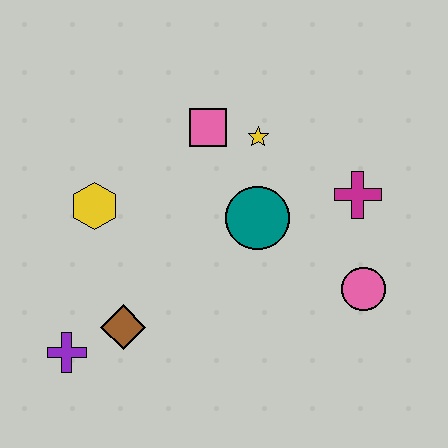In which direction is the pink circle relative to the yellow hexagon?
The pink circle is to the right of the yellow hexagon.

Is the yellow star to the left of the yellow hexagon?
No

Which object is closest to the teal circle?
The yellow star is closest to the teal circle.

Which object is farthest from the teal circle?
The purple cross is farthest from the teal circle.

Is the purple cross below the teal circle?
Yes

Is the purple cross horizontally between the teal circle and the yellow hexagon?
No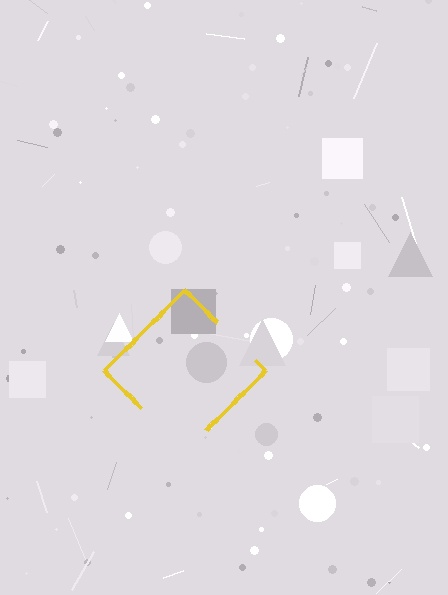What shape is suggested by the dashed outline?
The dashed outline suggests a diamond.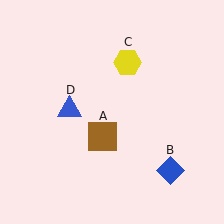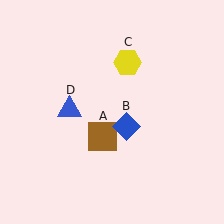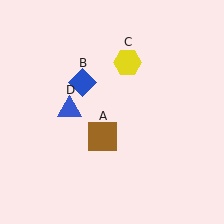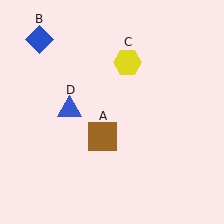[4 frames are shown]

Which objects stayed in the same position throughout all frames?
Brown square (object A) and yellow hexagon (object C) and blue triangle (object D) remained stationary.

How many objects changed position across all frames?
1 object changed position: blue diamond (object B).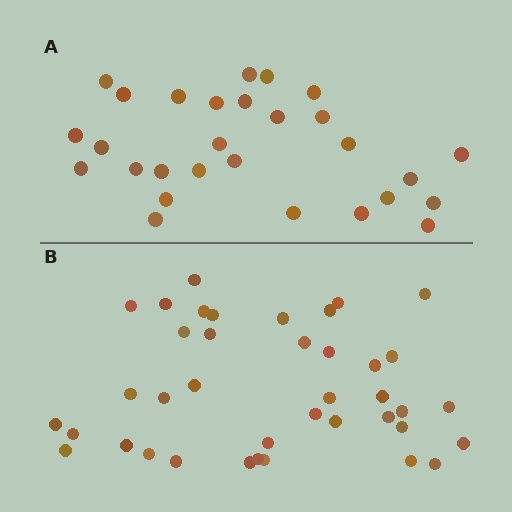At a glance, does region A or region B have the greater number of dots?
Region B (the bottom region) has more dots.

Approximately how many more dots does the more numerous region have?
Region B has roughly 12 or so more dots than region A.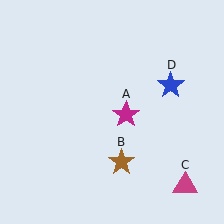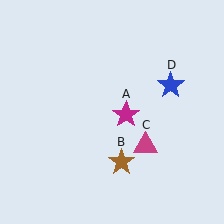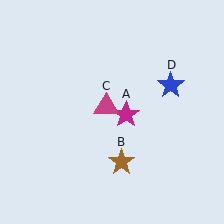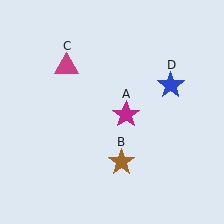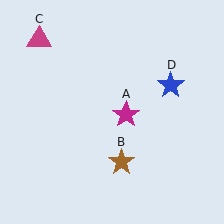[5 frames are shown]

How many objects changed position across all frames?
1 object changed position: magenta triangle (object C).